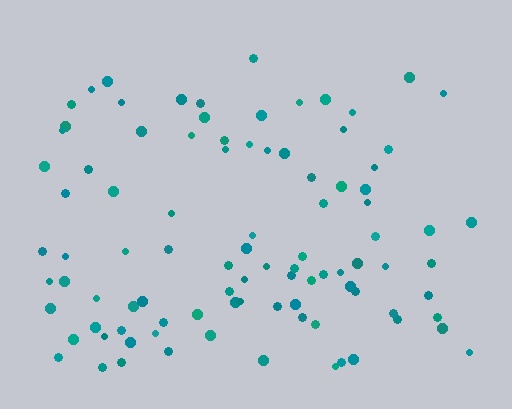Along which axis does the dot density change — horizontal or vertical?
Vertical.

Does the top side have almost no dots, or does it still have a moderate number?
Still a moderate number, just noticeably fewer than the bottom.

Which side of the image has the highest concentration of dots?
The bottom.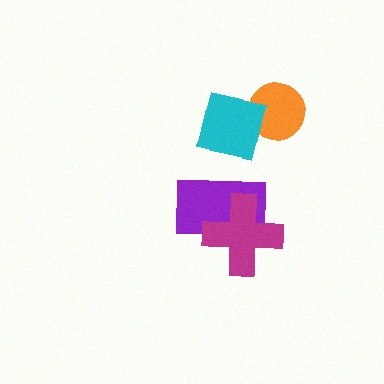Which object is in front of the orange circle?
The cyan square is in front of the orange circle.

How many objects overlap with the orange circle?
1 object overlaps with the orange circle.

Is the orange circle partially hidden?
Yes, it is partially covered by another shape.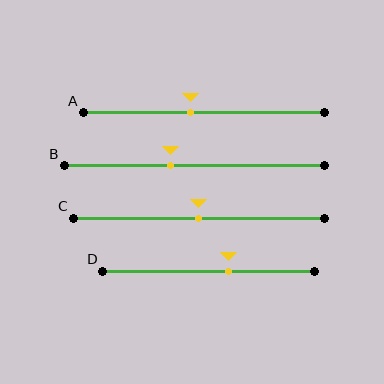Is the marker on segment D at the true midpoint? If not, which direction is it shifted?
No, the marker on segment D is shifted to the right by about 10% of the segment length.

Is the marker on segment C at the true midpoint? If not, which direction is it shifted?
Yes, the marker on segment C is at the true midpoint.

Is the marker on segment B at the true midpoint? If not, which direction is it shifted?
No, the marker on segment B is shifted to the left by about 9% of the segment length.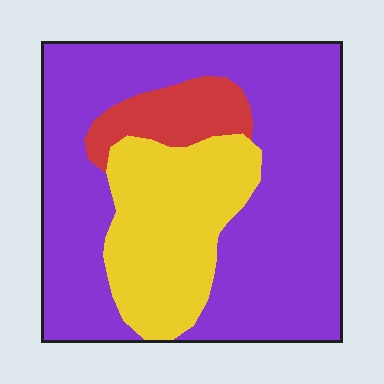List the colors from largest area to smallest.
From largest to smallest: purple, yellow, red.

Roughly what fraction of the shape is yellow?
Yellow takes up about one quarter (1/4) of the shape.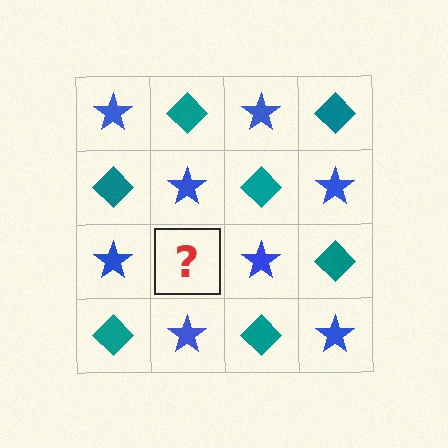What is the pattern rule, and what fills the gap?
The rule is that it alternates blue star and teal diamond in a checkerboard pattern. The gap should be filled with a teal diamond.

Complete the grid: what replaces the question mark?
The question mark should be replaced with a teal diamond.